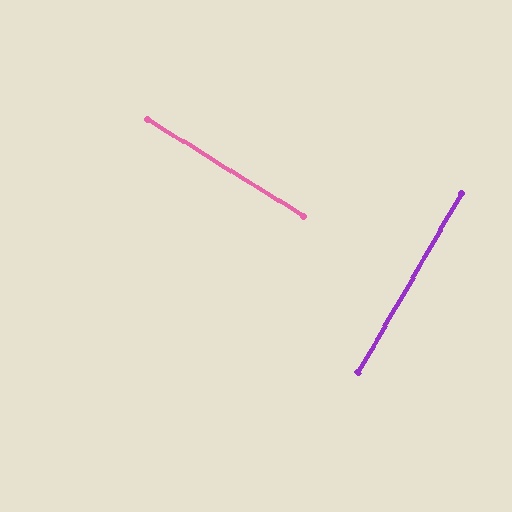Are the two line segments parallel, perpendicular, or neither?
Perpendicular — they meet at approximately 88°.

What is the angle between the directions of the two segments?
Approximately 88 degrees.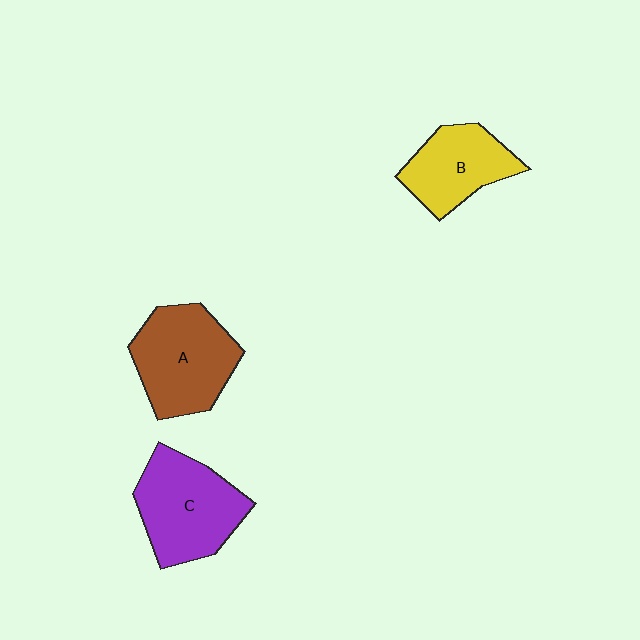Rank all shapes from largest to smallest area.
From largest to smallest: C (purple), A (brown), B (yellow).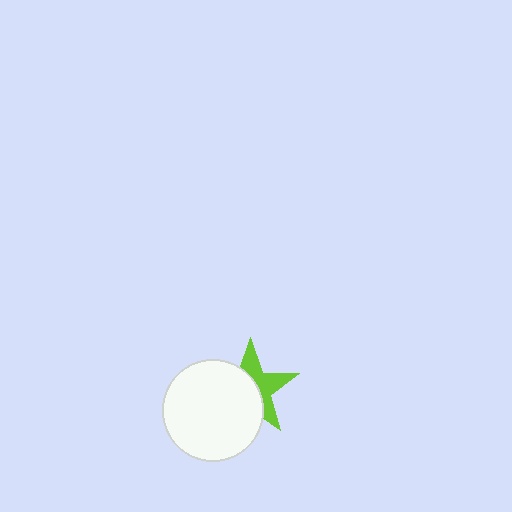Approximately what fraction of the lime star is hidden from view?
Roughly 55% of the lime star is hidden behind the white circle.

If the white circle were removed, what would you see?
You would see the complete lime star.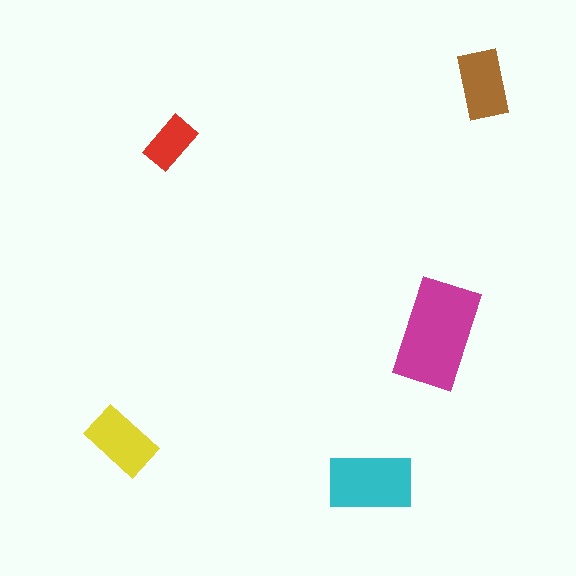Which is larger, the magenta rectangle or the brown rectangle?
The magenta one.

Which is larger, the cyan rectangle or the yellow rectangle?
The cyan one.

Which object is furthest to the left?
The yellow rectangle is leftmost.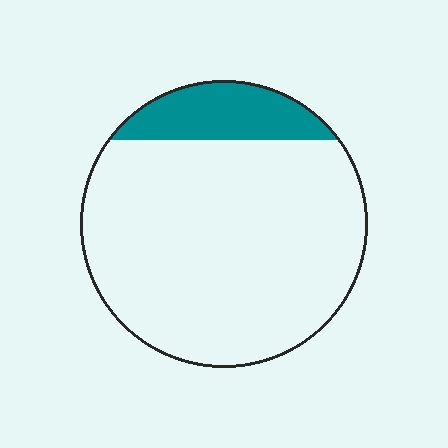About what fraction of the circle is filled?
About one sixth (1/6).